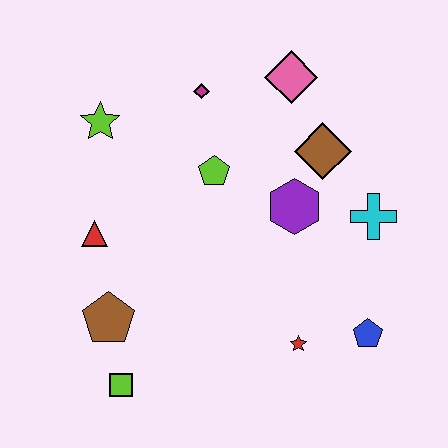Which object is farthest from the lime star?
The blue pentagon is farthest from the lime star.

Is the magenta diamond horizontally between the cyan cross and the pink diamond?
No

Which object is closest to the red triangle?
The brown pentagon is closest to the red triangle.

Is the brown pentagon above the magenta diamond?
No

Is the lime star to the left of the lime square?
Yes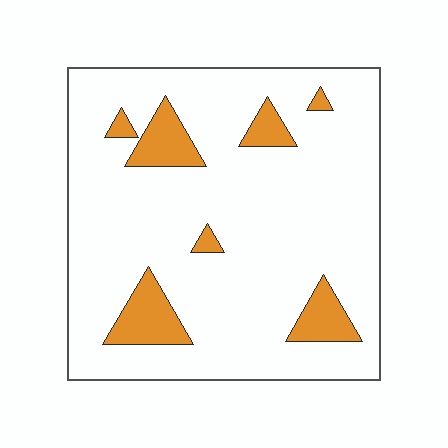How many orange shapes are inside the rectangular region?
7.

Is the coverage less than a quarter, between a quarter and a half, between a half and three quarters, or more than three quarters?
Less than a quarter.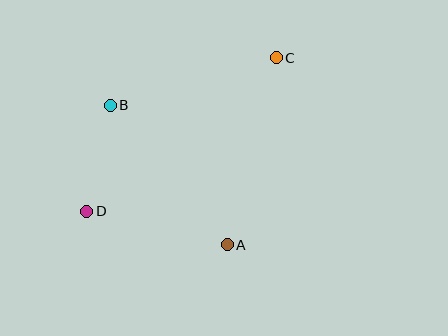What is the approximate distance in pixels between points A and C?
The distance between A and C is approximately 193 pixels.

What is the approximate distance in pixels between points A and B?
The distance between A and B is approximately 182 pixels.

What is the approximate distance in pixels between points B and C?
The distance between B and C is approximately 172 pixels.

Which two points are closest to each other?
Points B and D are closest to each other.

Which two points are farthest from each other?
Points C and D are farthest from each other.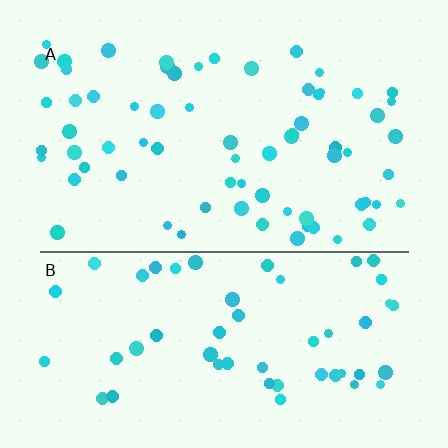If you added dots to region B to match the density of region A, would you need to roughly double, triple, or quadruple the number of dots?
Approximately double.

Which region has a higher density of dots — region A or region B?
A (the top).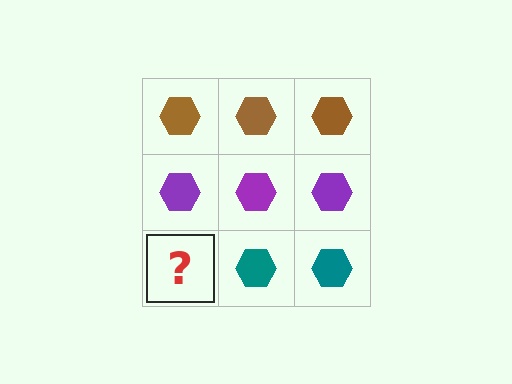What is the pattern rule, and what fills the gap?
The rule is that each row has a consistent color. The gap should be filled with a teal hexagon.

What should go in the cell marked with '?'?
The missing cell should contain a teal hexagon.